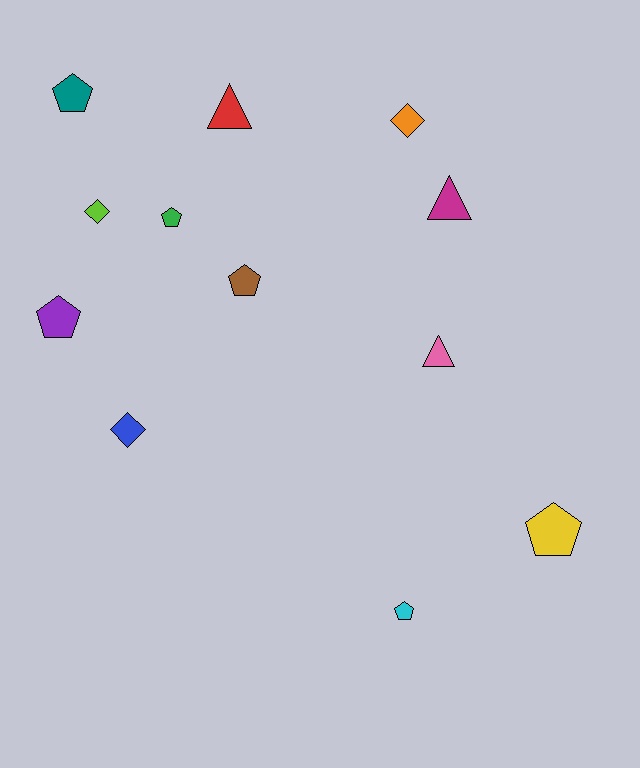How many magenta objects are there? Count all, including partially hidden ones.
There is 1 magenta object.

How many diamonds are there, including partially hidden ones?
There are 3 diamonds.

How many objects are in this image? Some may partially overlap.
There are 12 objects.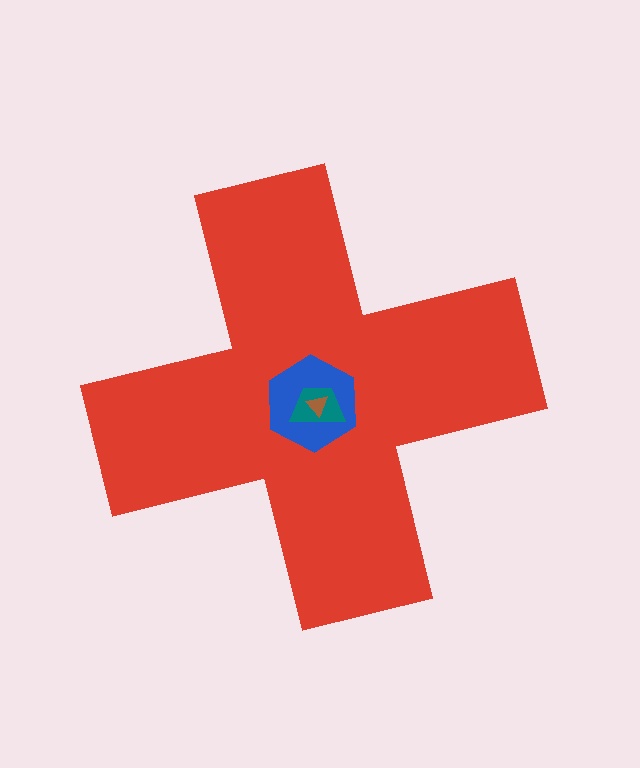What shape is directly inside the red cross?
The blue hexagon.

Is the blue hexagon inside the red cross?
Yes.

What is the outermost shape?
The red cross.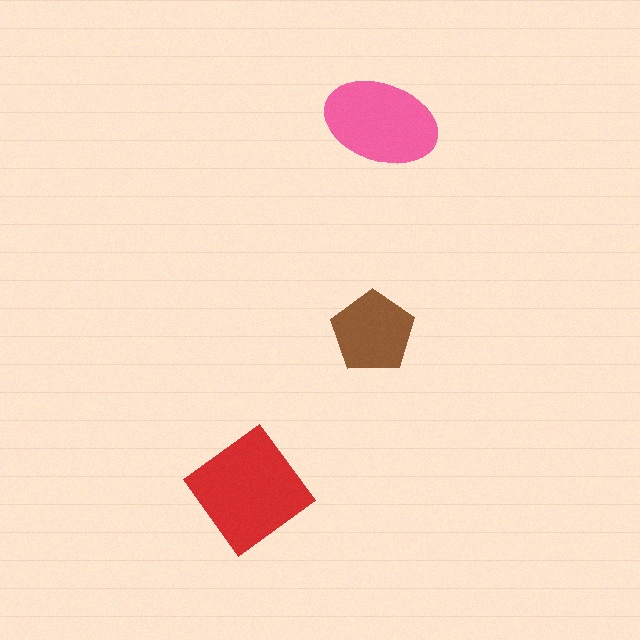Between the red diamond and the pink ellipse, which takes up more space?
The red diamond.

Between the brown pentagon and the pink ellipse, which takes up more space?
The pink ellipse.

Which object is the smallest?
The brown pentagon.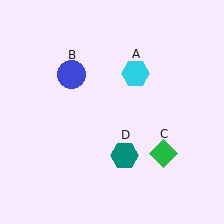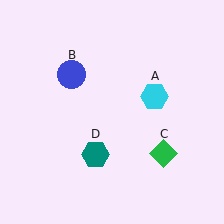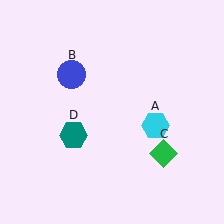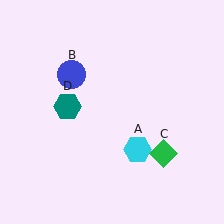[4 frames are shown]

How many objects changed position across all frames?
2 objects changed position: cyan hexagon (object A), teal hexagon (object D).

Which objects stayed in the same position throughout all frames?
Blue circle (object B) and green diamond (object C) remained stationary.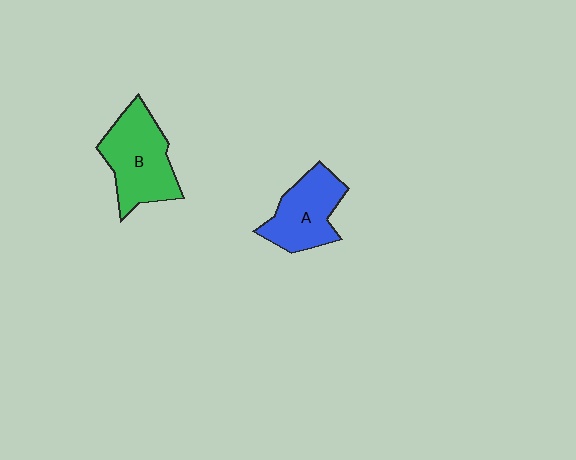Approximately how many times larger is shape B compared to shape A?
Approximately 1.2 times.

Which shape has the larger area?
Shape B (green).